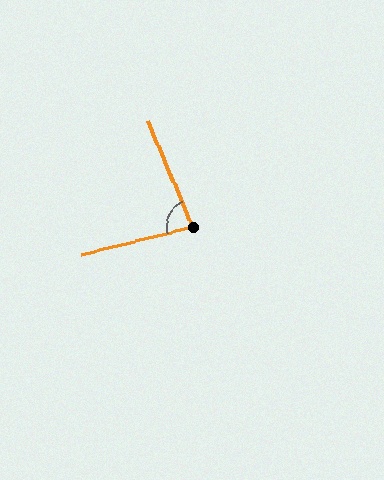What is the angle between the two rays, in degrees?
Approximately 81 degrees.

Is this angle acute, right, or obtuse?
It is acute.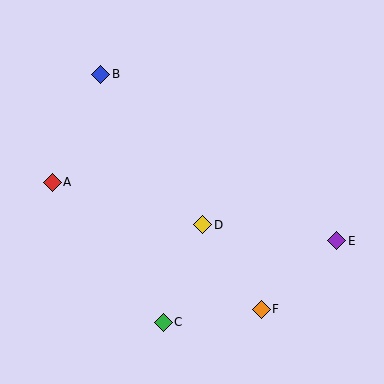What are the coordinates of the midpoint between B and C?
The midpoint between B and C is at (132, 198).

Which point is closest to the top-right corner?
Point E is closest to the top-right corner.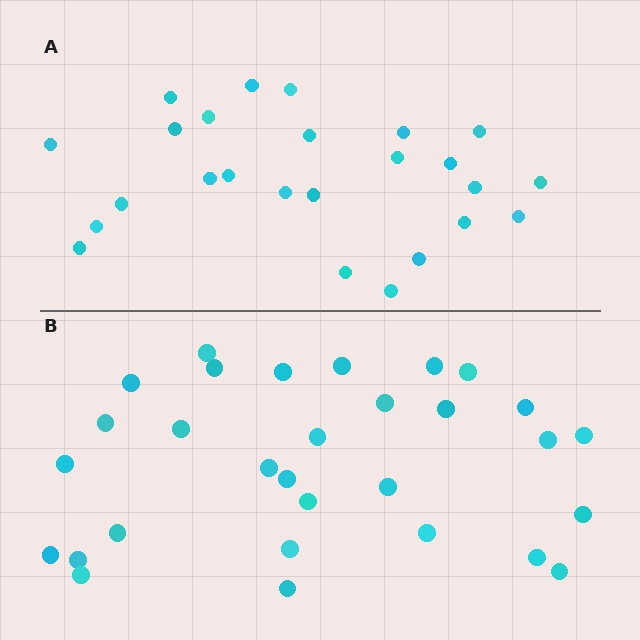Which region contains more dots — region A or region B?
Region B (the bottom region) has more dots.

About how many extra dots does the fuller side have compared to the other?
Region B has about 5 more dots than region A.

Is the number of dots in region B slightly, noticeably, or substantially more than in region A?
Region B has only slightly more — the two regions are fairly close. The ratio is roughly 1.2 to 1.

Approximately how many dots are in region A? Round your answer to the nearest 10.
About 20 dots. (The exact count is 25, which rounds to 20.)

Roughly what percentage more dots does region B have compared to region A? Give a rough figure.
About 20% more.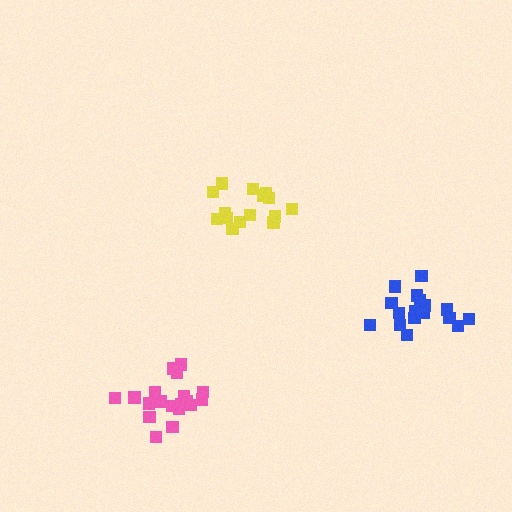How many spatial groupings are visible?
There are 3 spatial groupings.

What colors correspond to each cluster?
The clusters are colored: yellow, pink, blue.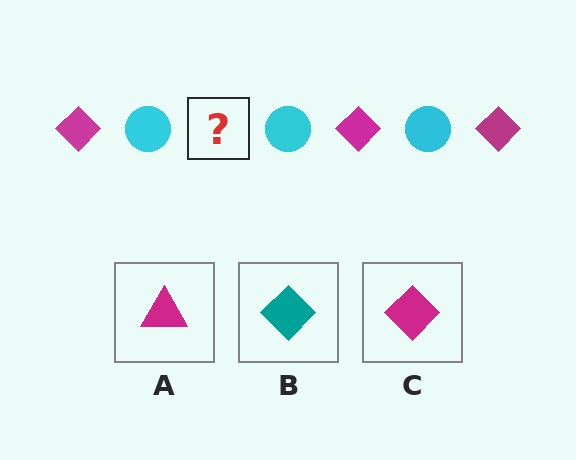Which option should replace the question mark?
Option C.